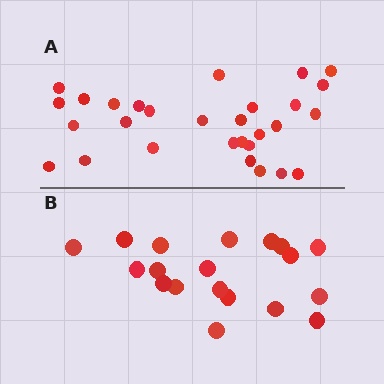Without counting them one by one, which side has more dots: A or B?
Region A (the top region) has more dots.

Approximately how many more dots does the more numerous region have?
Region A has roughly 10 or so more dots than region B.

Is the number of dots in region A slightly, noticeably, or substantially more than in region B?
Region A has substantially more. The ratio is roughly 1.5 to 1.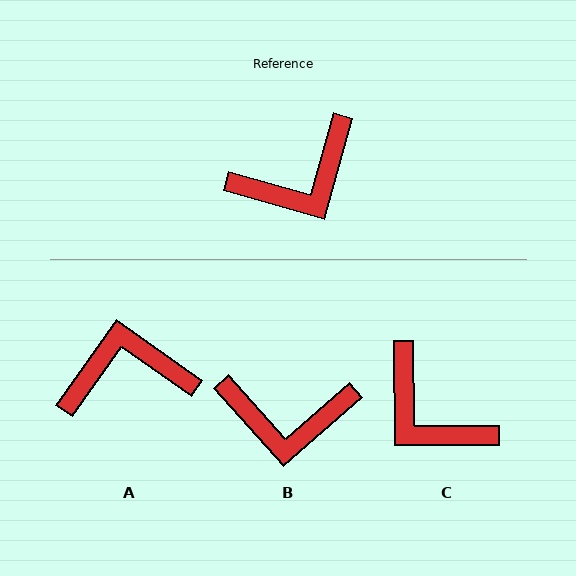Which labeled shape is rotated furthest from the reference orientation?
A, about 160 degrees away.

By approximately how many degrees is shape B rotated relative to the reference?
Approximately 33 degrees clockwise.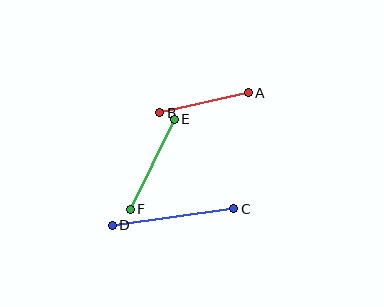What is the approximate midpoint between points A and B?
The midpoint is at approximately (204, 103) pixels.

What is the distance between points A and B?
The distance is approximately 91 pixels.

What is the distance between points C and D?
The distance is approximately 122 pixels.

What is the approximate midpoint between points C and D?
The midpoint is at approximately (173, 217) pixels.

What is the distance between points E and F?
The distance is approximately 100 pixels.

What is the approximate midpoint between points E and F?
The midpoint is at approximately (152, 164) pixels.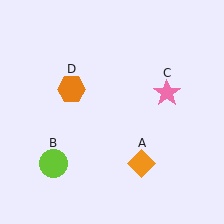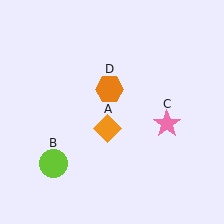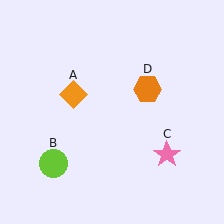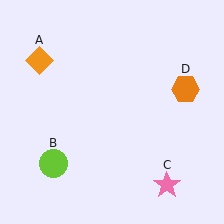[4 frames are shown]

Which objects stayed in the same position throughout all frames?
Lime circle (object B) remained stationary.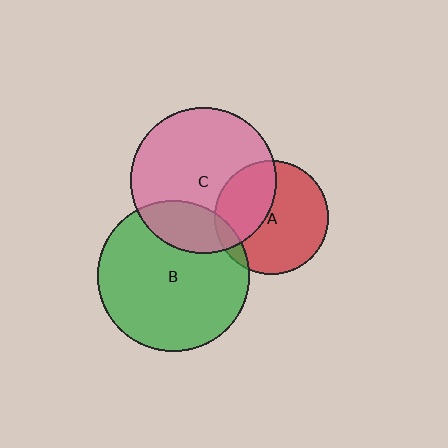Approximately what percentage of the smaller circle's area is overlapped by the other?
Approximately 35%.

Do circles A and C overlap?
Yes.